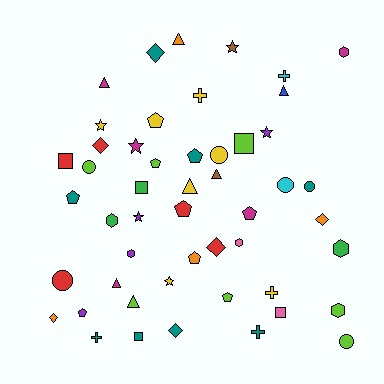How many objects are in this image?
There are 50 objects.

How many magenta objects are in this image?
There are 5 magenta objects.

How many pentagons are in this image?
There are 9 pentagons.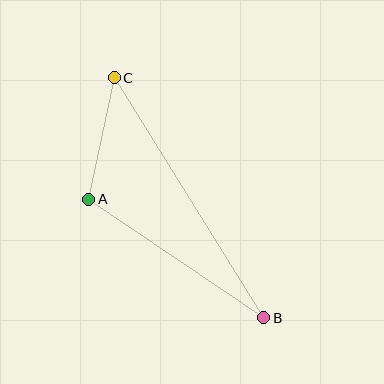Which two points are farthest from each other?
Points B and C are farthest from each other.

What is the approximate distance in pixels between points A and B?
The distance between A and B is approximately 211 pixels.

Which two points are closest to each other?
Points A and C are closest to each other.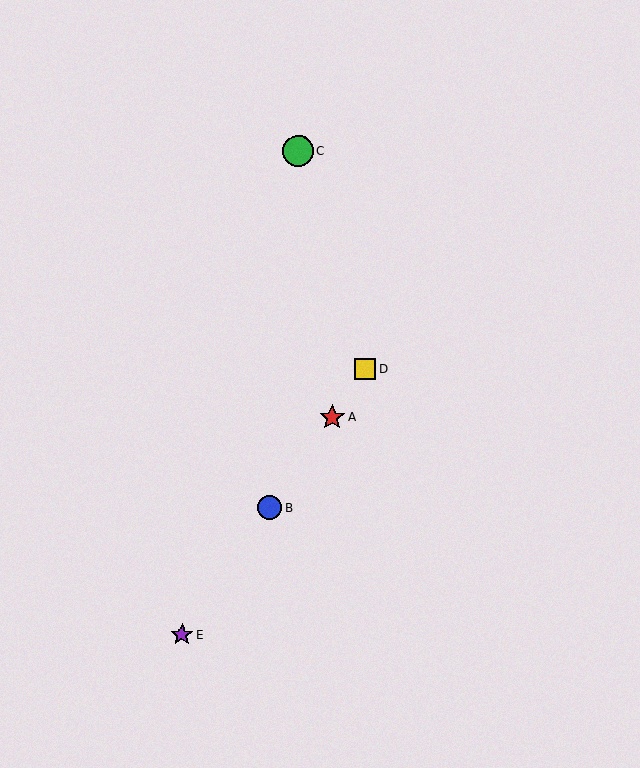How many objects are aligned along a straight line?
4 objects (A, B, D, E) are aligned along a straight line.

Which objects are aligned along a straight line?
Objects A, B, D, E are aligned along a straight line.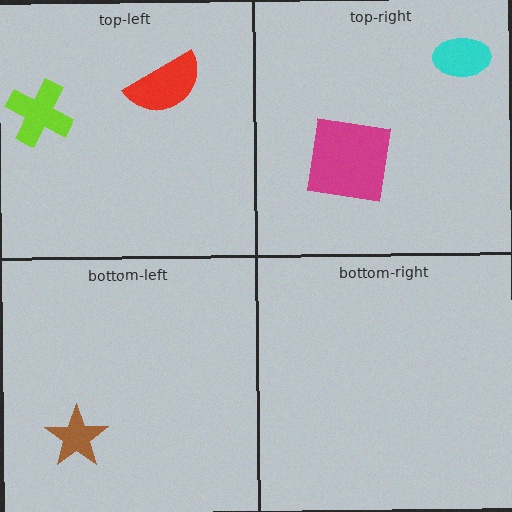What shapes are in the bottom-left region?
The brown star.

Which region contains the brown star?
The bottom-left region.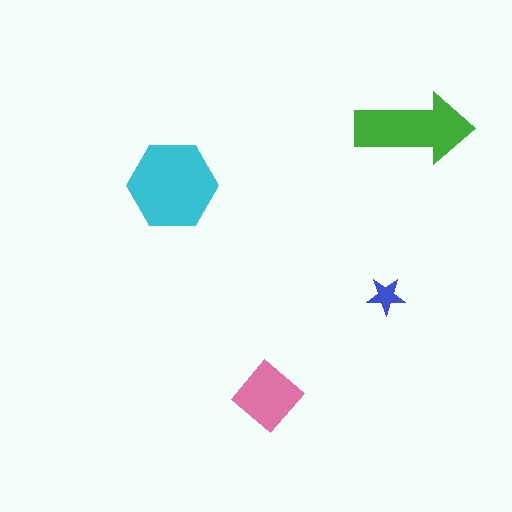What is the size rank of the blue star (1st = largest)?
4th.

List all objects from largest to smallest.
The cyan hexagon, the green arrow, the pink diamond, the blue star.